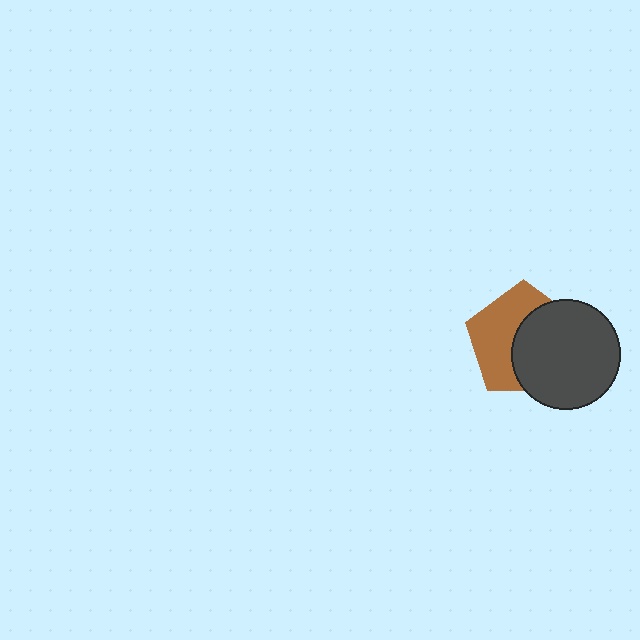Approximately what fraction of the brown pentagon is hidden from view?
Roughly 51% of the brown pentagon is hidden behind the dark gray circle.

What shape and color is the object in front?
The object in front is a dark gray circle.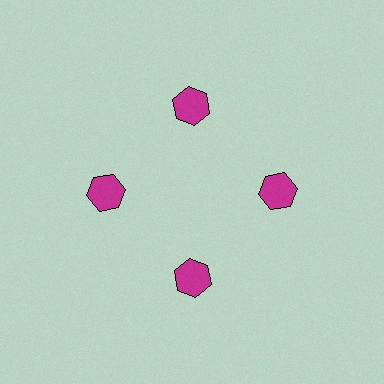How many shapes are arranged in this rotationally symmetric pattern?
There are 4 shapes, arranged in 4 groups of 1.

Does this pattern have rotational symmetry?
Yes, this pattern has 4-fold rotational symmetry. It looks the same after rotating 90 degrees around the center.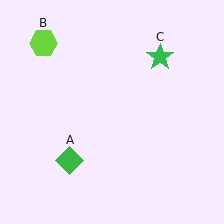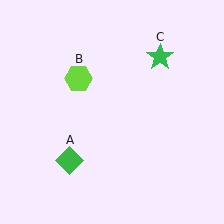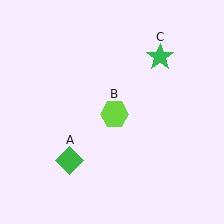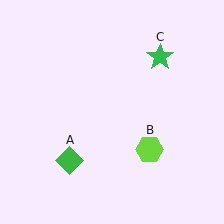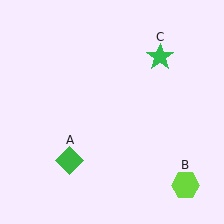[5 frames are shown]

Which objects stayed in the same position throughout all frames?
Green diamond (object A) and green star (object C) remained stationary.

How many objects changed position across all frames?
1 object changed position: lime hexagon (object B).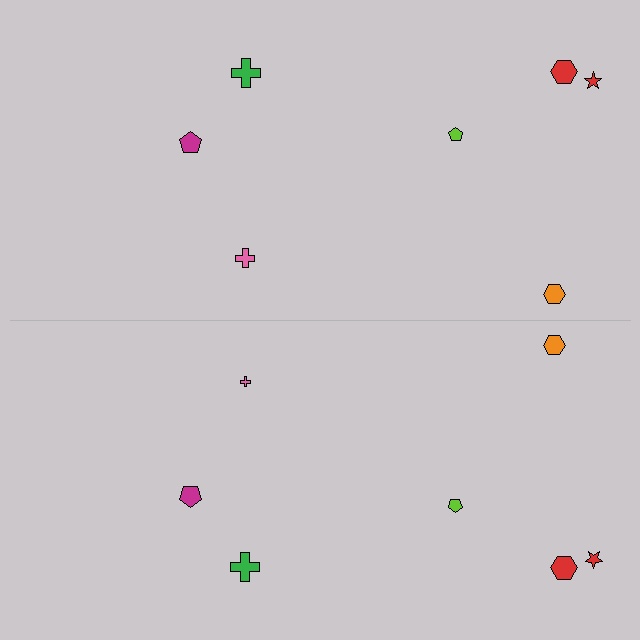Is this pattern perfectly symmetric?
No, the pattern is not perfectly symmetric. The pink cross on the bottom side has a different size than its mirror counterpart.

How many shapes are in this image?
There are 14 shapes in this image.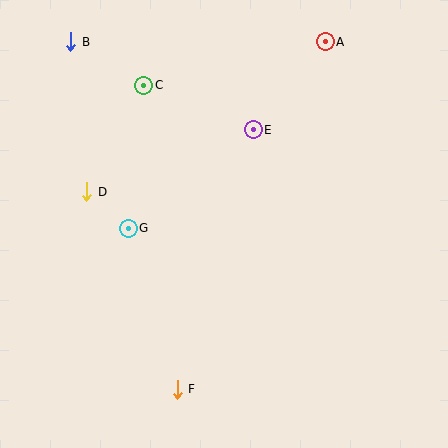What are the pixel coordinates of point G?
Point G is at (128, 228).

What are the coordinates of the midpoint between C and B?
The midpoint between C and B is at (107, 64).